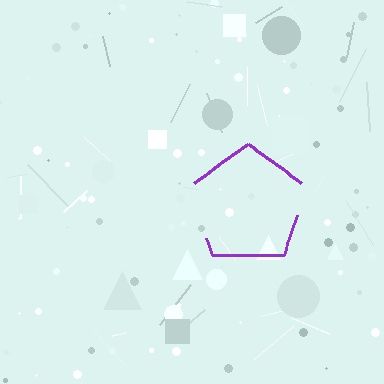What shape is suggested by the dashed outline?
The dashed outline suggests a pentagon.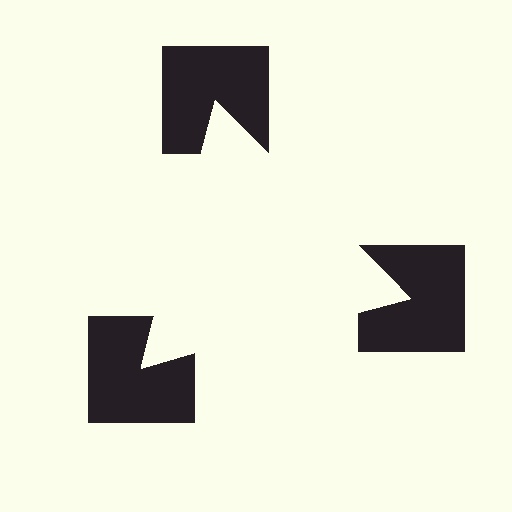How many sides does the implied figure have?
3 sides.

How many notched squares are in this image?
There are 3 — one at each vertex of the illusory triangle.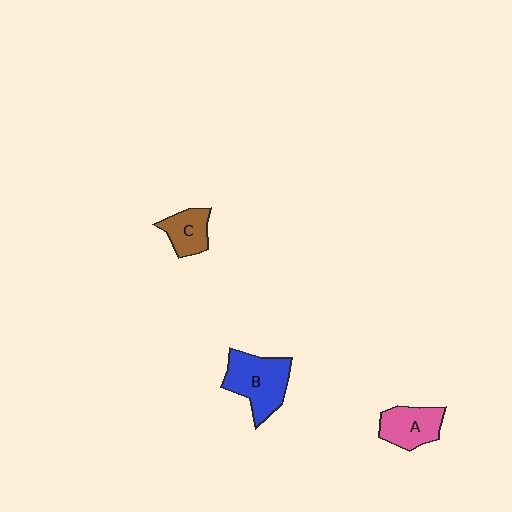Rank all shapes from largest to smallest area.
From largest to smallest: B (blue), A (pink), C (brown).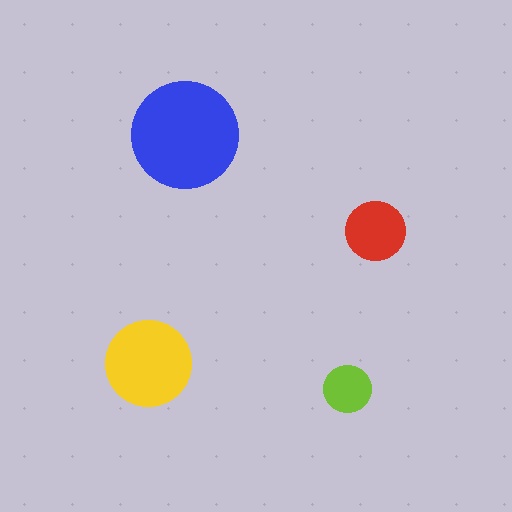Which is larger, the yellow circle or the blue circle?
The blue one.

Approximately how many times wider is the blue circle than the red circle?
About 2 times wider.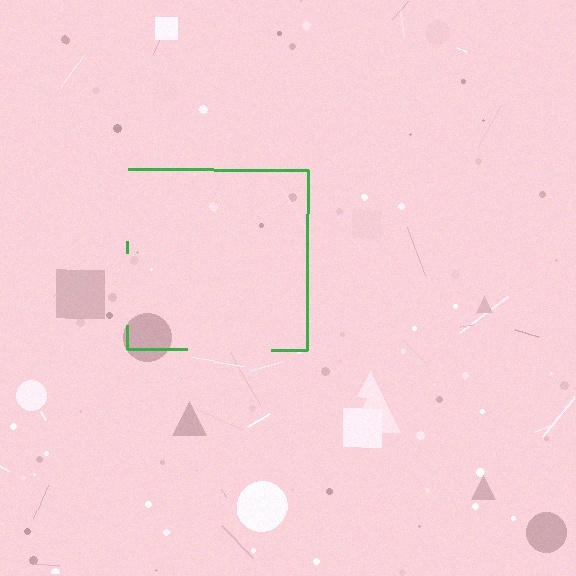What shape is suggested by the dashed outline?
The dashed outline suggests a square.